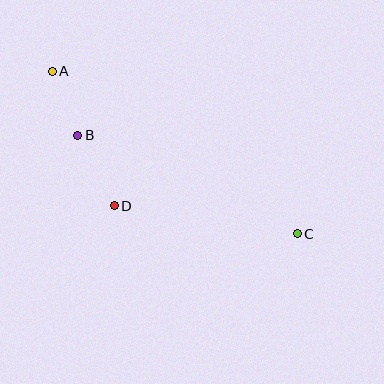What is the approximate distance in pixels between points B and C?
The distance between B and C is approximately 241 pixels.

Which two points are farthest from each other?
Points A and C are farthest from each other.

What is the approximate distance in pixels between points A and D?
The distance between A and D is approximately 148 pixels.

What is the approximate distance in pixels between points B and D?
The distance between B and D is approximately 79 pixels.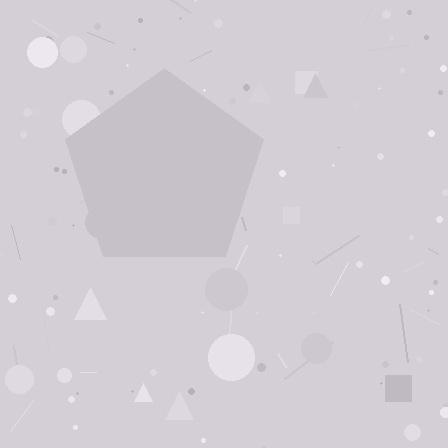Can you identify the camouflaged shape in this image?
The camouflaged shape is a pentagon.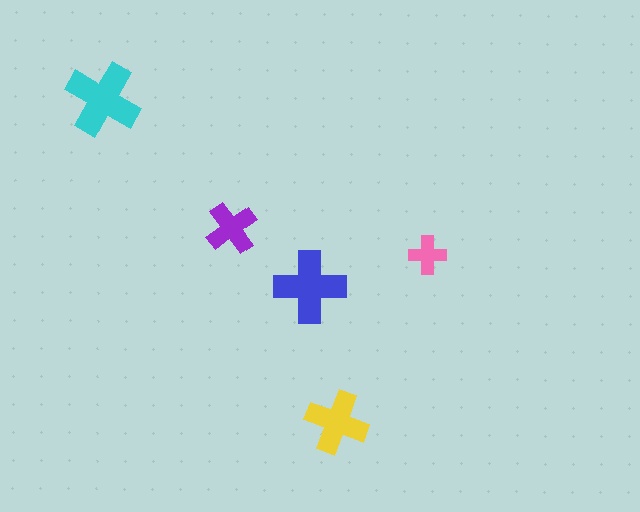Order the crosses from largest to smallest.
the cyan one, the blue one, the yellow one, the purple one, the pink one.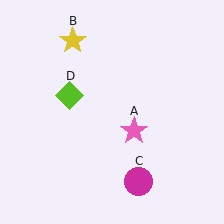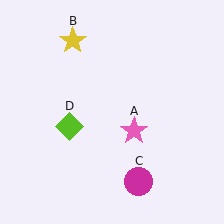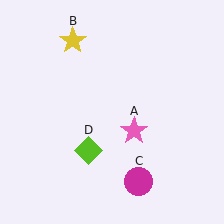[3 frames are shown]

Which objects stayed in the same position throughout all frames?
Pink star (object A) and yellow star (object B) and magenta circle (object C) remained stationary.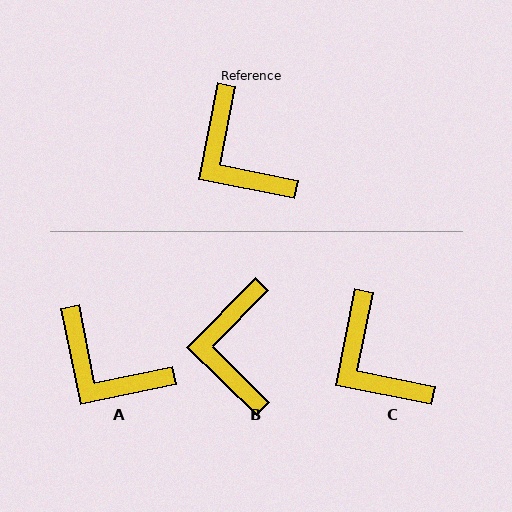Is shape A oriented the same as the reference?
No, it is off by about 23 degrees.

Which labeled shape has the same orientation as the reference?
C.